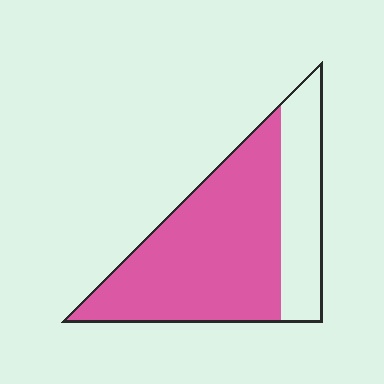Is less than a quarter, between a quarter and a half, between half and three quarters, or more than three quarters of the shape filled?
Between half and three quarters.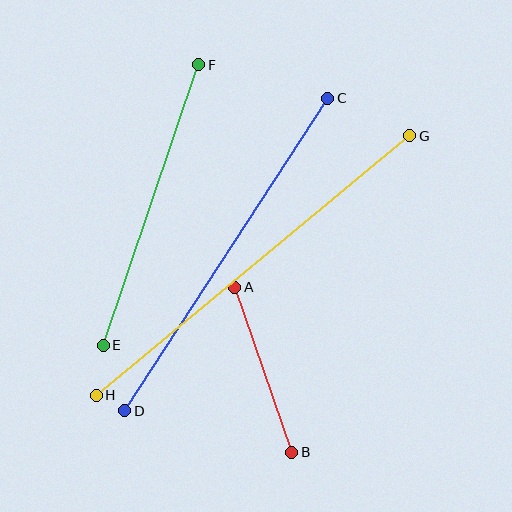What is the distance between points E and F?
The distance is approximately 296 pixels.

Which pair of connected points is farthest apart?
Points G and H are farthest apart.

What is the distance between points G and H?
The distance is approximately 407 pixels.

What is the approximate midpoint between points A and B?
The midpoint is at approximately (263, 370) pixels.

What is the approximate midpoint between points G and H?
The midpoint is at approximately (253, 265) pixels.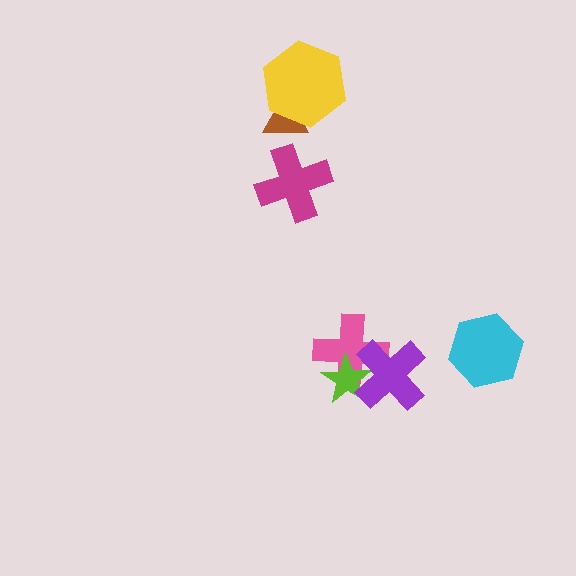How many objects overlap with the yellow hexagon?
1 object overlaps with the yellow hexagon.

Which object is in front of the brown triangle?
The yellow hexagon is in front of the brown triangle.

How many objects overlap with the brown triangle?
1 object overlaps with the brown triangle.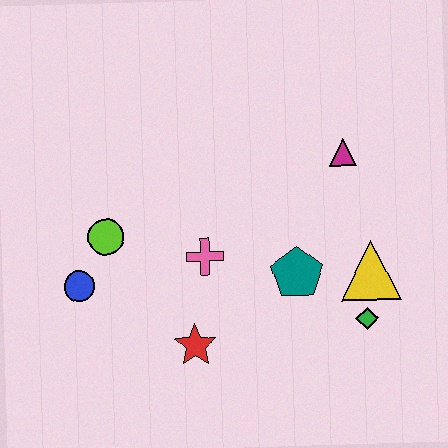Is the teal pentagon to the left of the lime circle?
No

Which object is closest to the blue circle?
The lime circle is closest to the blue circle.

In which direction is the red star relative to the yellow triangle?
The red star is to the left of the yellow triangle.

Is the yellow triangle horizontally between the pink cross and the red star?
No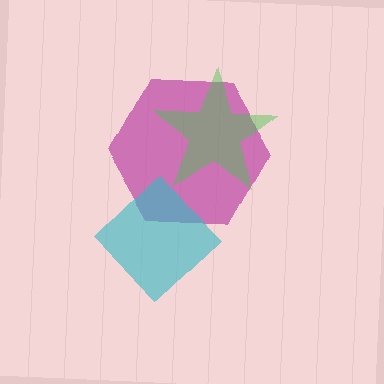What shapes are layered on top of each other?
The layered shapes are: a magenta hexagon, a cyan diamond, a green star.